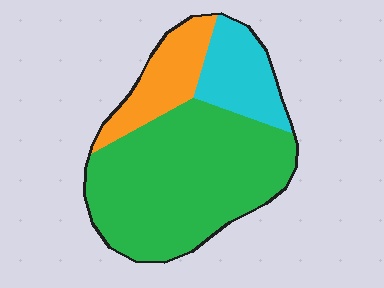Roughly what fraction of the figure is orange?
Orange covers around 20% of the figure.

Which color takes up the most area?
Green, at roughly 65%.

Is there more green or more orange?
Green.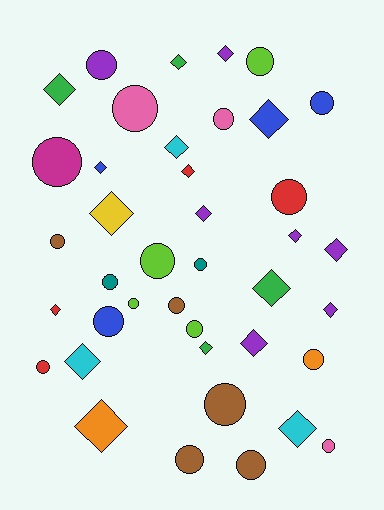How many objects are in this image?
There are 40 objects.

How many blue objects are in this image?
There are 4 blue objects.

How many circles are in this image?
There are 21 circles.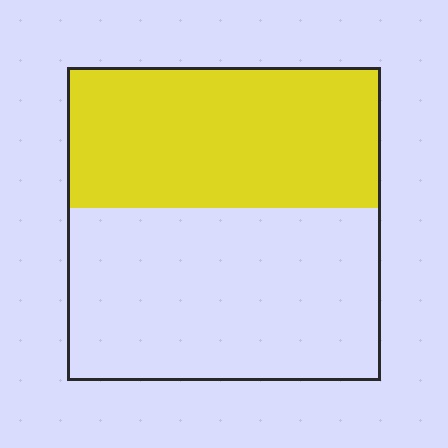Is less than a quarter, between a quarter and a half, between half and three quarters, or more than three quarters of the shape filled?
Between a quarter and a half.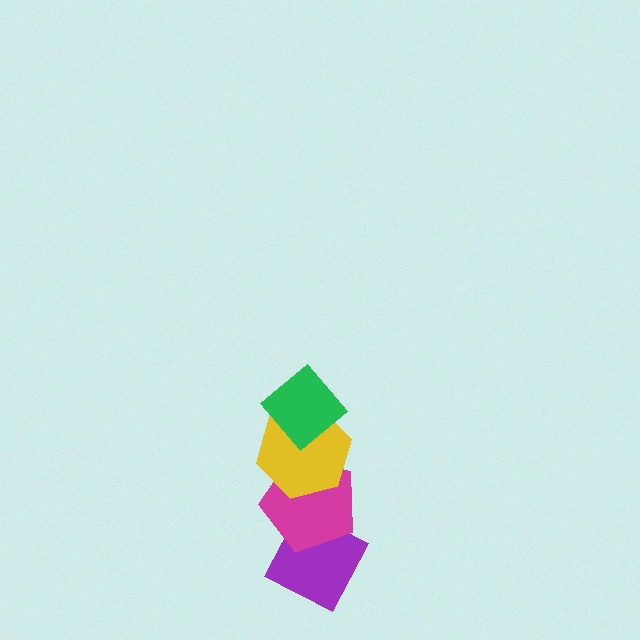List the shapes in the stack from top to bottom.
From top to bottom: the green diamond, the yellow hexagon, the magenta pentagon, the purple diamond.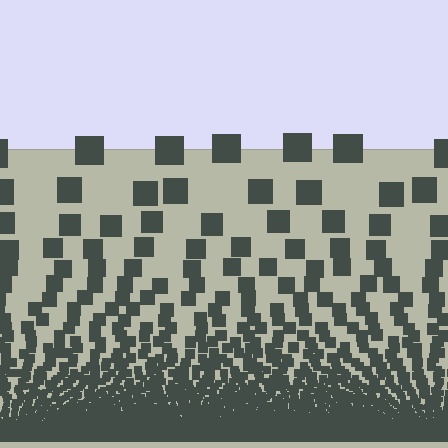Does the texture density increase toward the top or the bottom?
Density increases toward the bottom.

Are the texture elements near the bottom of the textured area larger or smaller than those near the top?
Smaller. The gradient is inverted — elements near the bottom are smaller and denser.